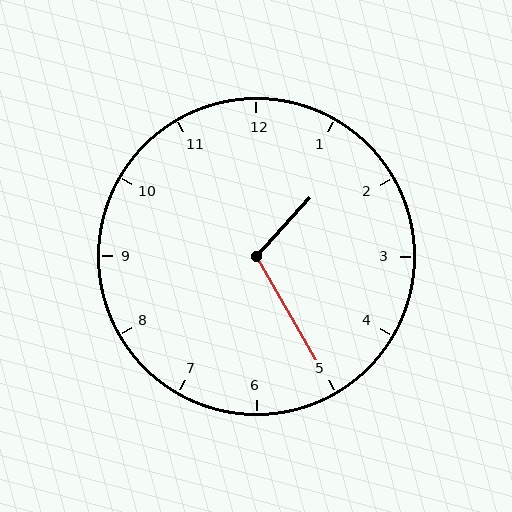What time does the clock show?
1:25.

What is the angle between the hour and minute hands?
Approximately 108 degrees.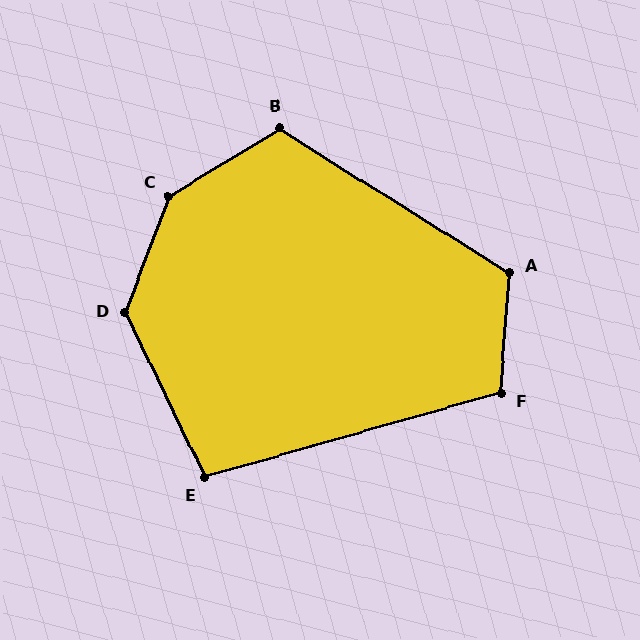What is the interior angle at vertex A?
Approximately 118 degrees (obtuse).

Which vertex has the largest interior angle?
C, at approximately 142 degrees.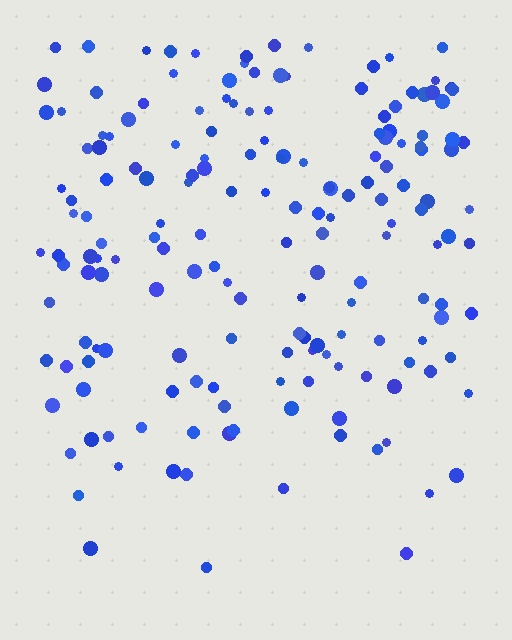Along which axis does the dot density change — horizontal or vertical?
Vertical.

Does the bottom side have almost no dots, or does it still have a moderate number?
Still a moderate number, just noticeably fewer than the top.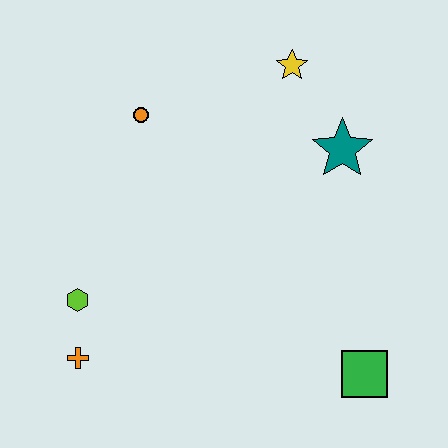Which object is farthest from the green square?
The orange circle is farthest from the green square.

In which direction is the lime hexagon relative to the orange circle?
The lime hexagon is below the orange circle.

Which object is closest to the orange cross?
The lime hexagon is closest to the orange cross.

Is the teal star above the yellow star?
No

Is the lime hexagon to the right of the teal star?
No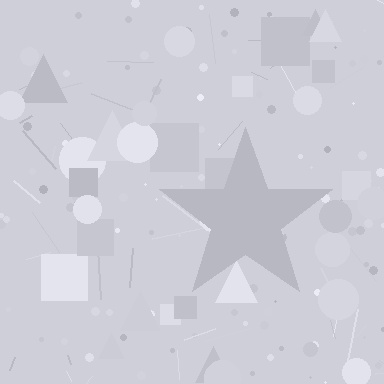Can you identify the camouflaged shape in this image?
The camouflaged shape is a star.